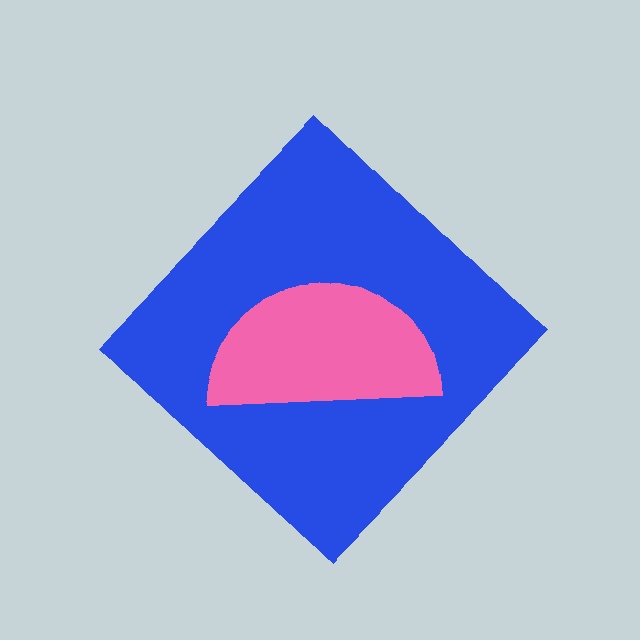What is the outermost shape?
The blue diamond.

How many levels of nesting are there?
2.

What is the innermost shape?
The pink semicircle.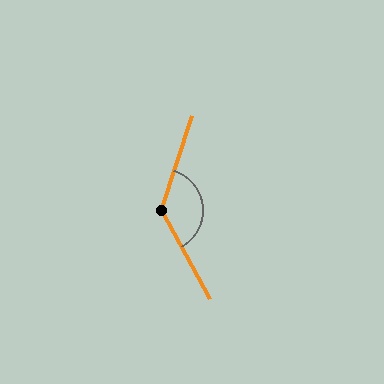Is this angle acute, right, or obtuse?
It is obtuse.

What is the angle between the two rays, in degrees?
Approximately 133 degrees.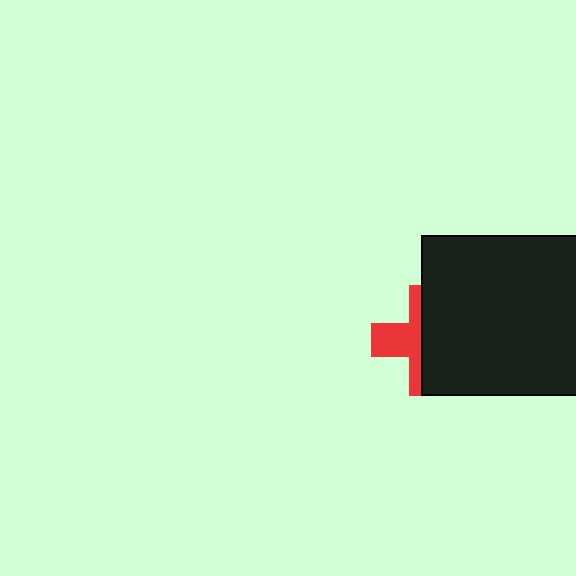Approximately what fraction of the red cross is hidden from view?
Roughly 59% of the red cross is hidden behind the black square.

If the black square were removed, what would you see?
You would see the complete red cross.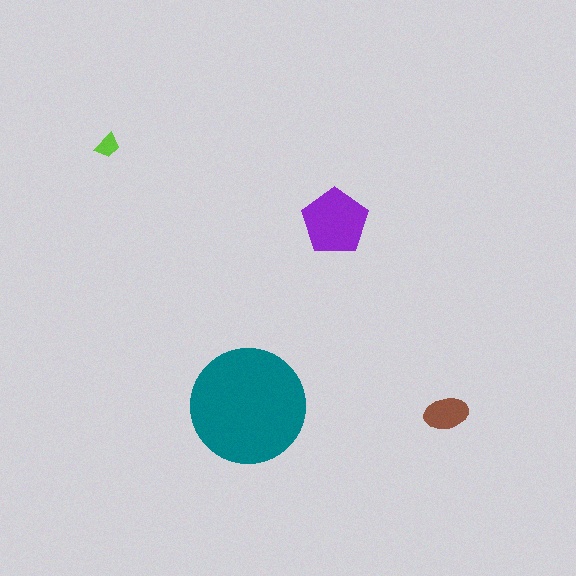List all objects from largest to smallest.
The teal circle, the purple pentagon, the brown ellipse, the lime trapezoid.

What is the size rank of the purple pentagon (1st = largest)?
2nd.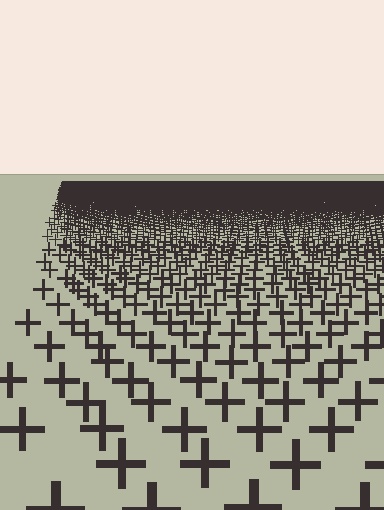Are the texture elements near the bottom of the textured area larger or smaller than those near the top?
Larger. Near the bottom, elements are closer to the viewer and appear at a bigger on-screen size.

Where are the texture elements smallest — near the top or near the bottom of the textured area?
Near the top.